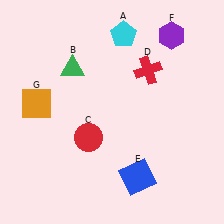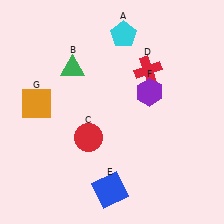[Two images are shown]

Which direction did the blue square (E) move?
The blue square (E) moved left.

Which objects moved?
The objects that moved are: the blue square (E), the purple hexagon (F).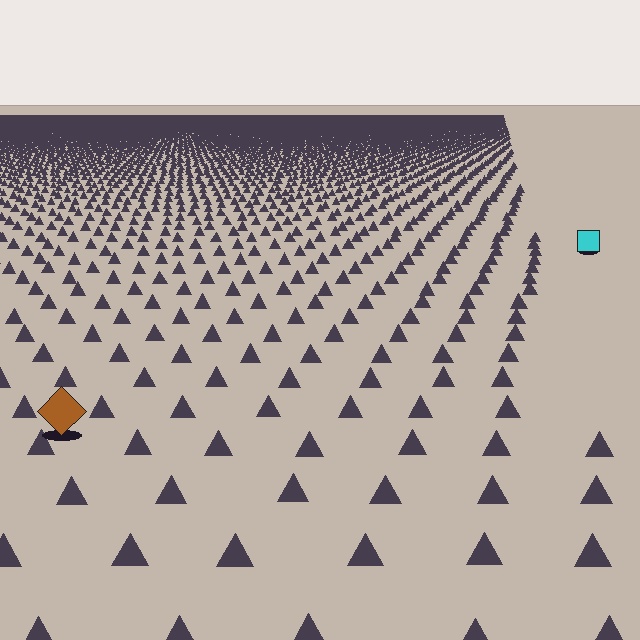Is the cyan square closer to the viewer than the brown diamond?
No. The brown diamond is closer — you can tell from the texture gradient: the ground texture is coarser near it.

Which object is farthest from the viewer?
The cyan square is farthest from the viewer. It appears smaller and the ground texture around it is denser.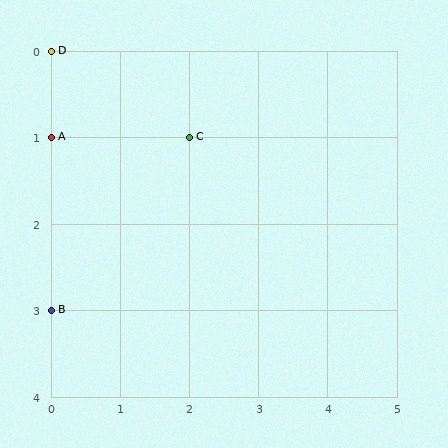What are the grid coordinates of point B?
Point B is at grid coordinates (0, 3).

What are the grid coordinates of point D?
Point D is at grid coordinates (0, 0).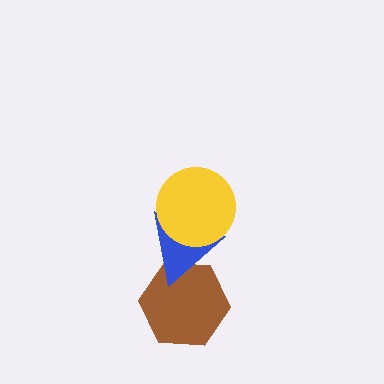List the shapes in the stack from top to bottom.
From top to bottom: the yellow circle, the blue triangle, the brown hexagon.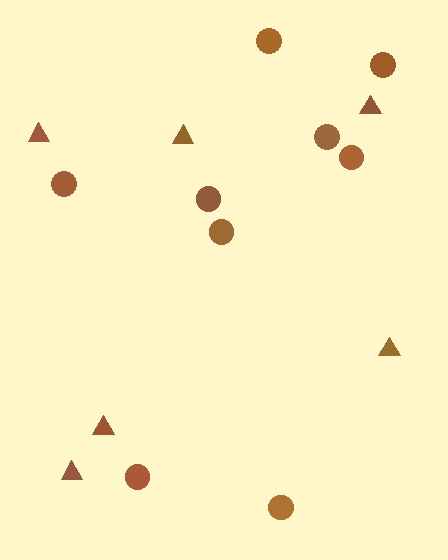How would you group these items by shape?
There are 2 groups: one group of triangles (6) and one group of circles (9).